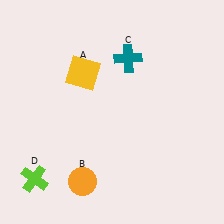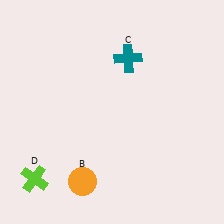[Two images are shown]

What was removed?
The yellow square (A) was removed in Image 2.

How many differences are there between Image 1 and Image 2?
There is 1 difference between the two images.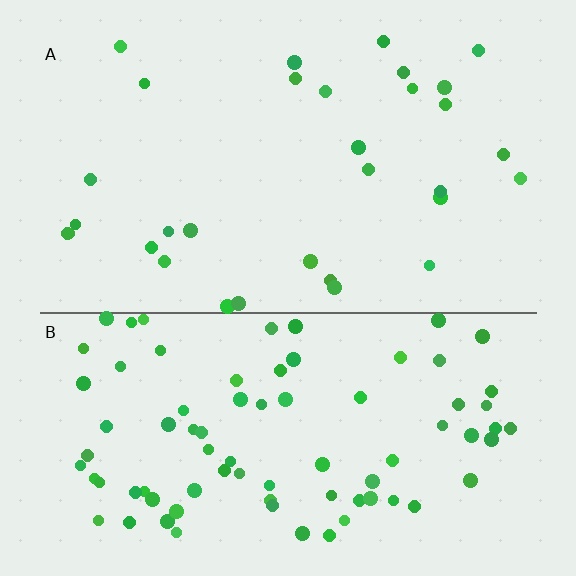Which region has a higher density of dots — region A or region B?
B (the bottom).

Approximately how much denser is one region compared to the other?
Approximately 2.6× — region B over region A.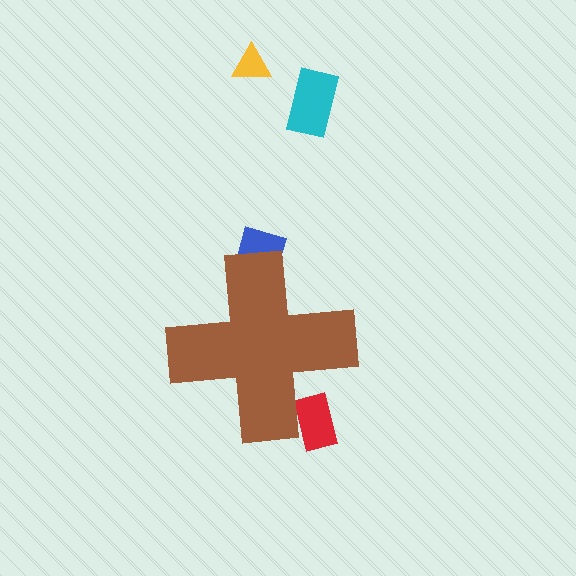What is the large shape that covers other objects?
A brown cross.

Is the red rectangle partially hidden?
Yes, the red rectangle is partially hidden behind the brown cross.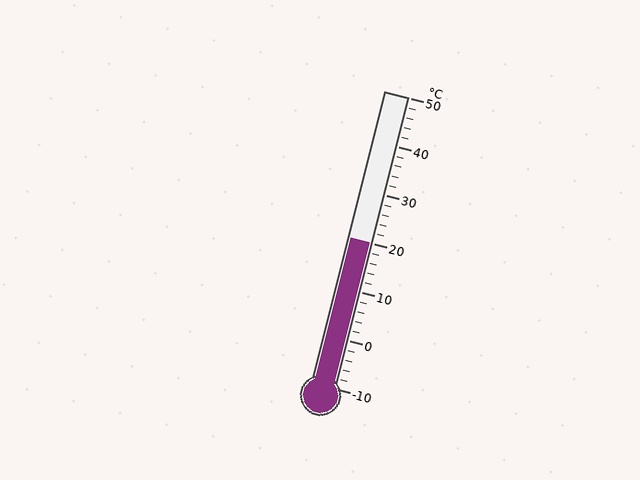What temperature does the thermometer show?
The thermometer shows approximately 20°C.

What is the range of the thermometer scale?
The thermometer scale ranges from -10°C to 50°C.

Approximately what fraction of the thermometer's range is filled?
The thermometer is filled to approximately 50% of its range.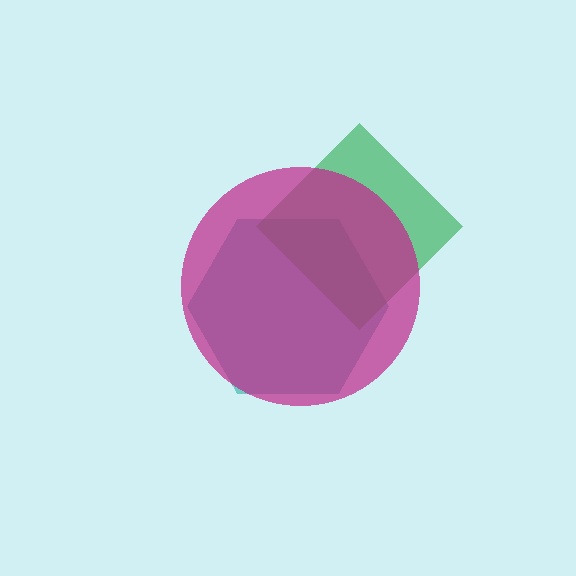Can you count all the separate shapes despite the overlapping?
Yes, there are 3 separate shapes.